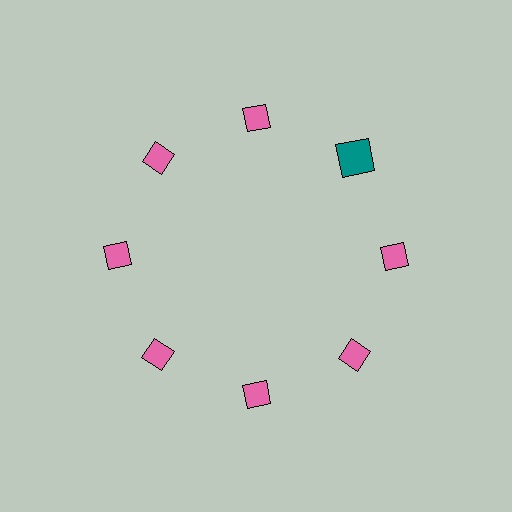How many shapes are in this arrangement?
There are 8 shapes arranged in a ring pattern.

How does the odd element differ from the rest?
It differs in both color (teal instead of pink) and shape (square instead of diamond).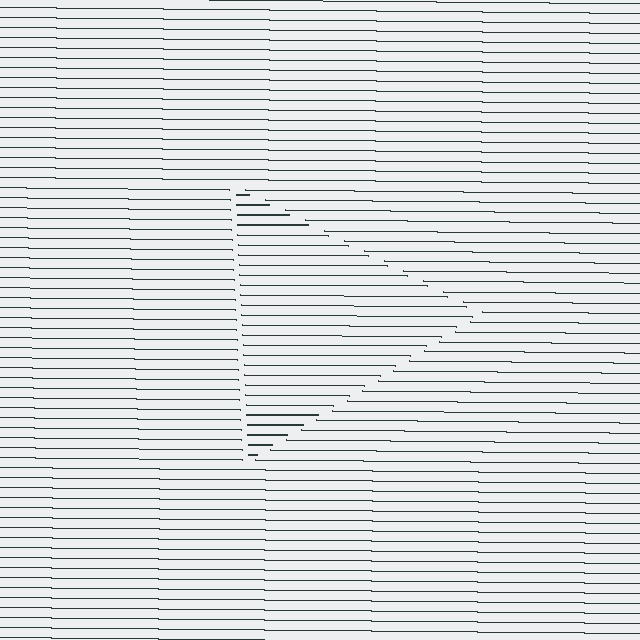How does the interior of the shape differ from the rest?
The interior of the shape contains the same grating, shifted by half a period — the contour is defined by the phase discontinuity where line-ends from the inner and outer gratings abut.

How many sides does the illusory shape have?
3 sides — the line-ends trace a triangle.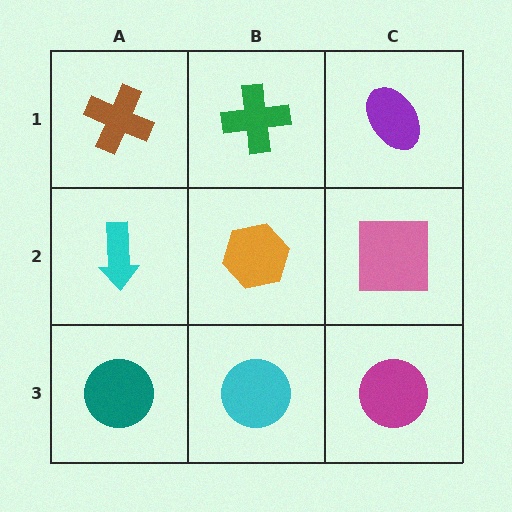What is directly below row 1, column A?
A cyan arrow.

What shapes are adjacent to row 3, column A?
A cyan arrow (row 2, column A), a cyan circle (row 3, column B).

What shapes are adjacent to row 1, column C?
A pink square (row 2, column C), a green cross (row 1, column B).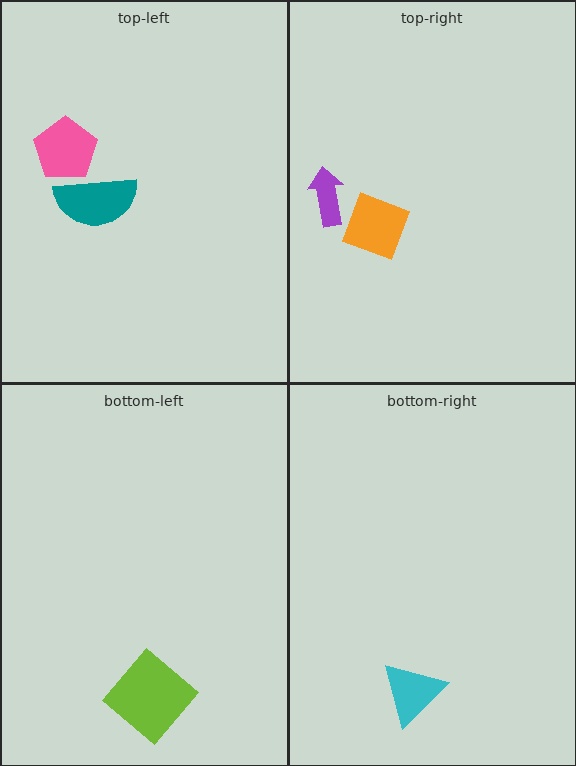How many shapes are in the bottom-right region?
1.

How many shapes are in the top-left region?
2.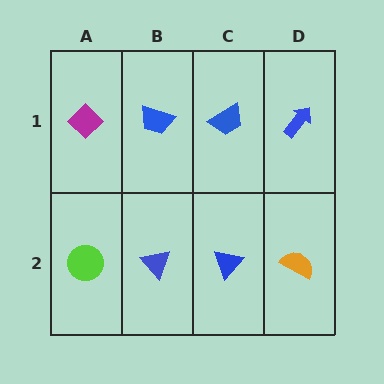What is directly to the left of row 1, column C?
A blue trapezoid.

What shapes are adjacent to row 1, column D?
An orange semicircle (row 2, column D), a blue trapezoid (row 1, column C).